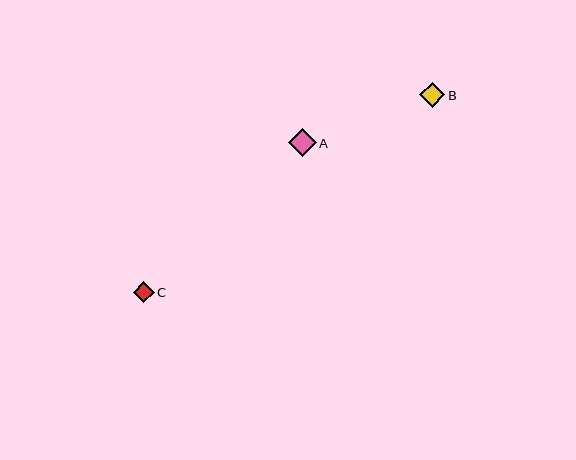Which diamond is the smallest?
Diamond C is the smallest with a size of approximately 21 pixels.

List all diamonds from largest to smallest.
From largest to smallest: A, B, C.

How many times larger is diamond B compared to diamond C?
Diamond B is approximately 1.2 times the size of diamond C.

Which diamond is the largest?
Diamond A is the largest with a size of approximately 28 pixels.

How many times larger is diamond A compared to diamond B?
Diamond A is approximately 1.1 times the size of diamond B.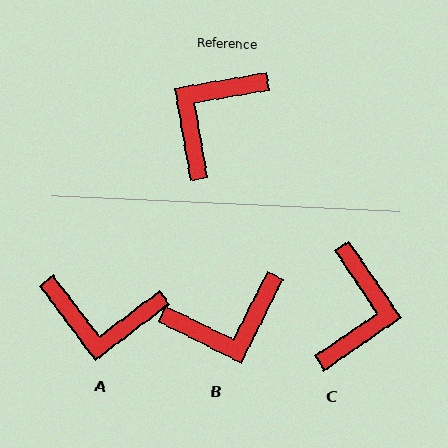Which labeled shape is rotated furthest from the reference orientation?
C, about 155 degrees away.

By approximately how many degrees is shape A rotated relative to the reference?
Approximately 117 degrees counter-clockwise.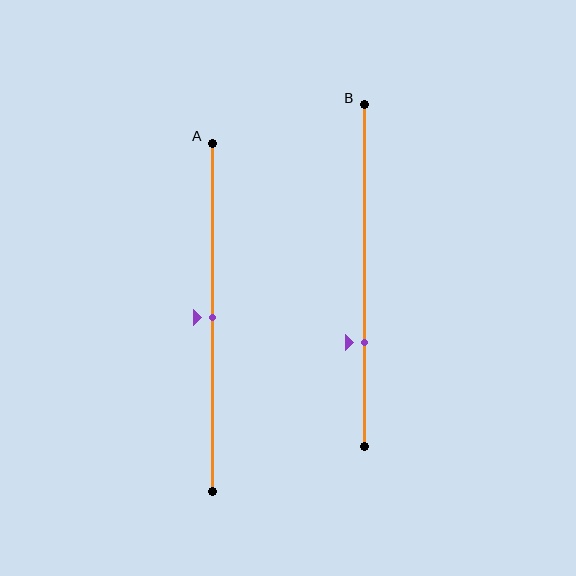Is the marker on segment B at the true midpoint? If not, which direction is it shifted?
No, the marker on segment B is shifted downward by about 19% of the segment length.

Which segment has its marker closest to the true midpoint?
Segment A has its marker closest to the true midpoint.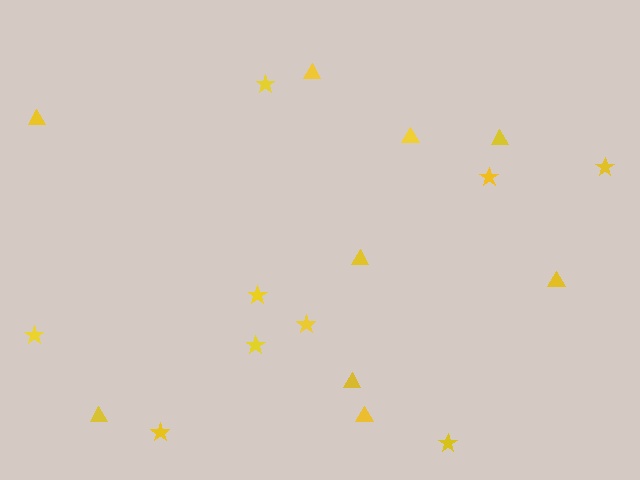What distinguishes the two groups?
There are 2 groups: one group of triangles (9) and one group of stars (9).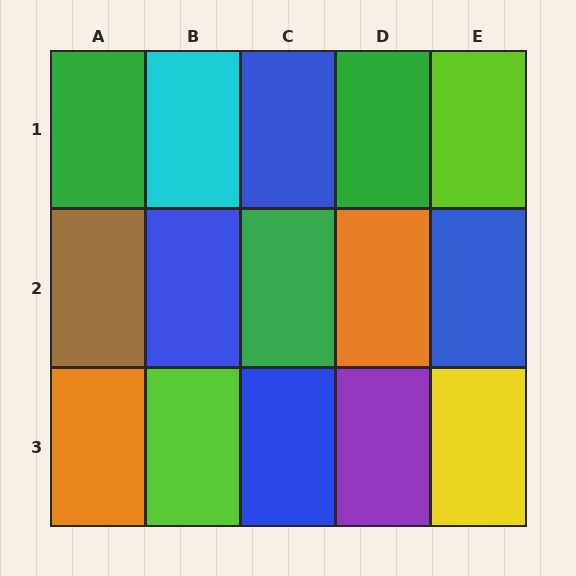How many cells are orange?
2 cells are orange.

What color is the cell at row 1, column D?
Green.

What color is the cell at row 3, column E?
Yellow.